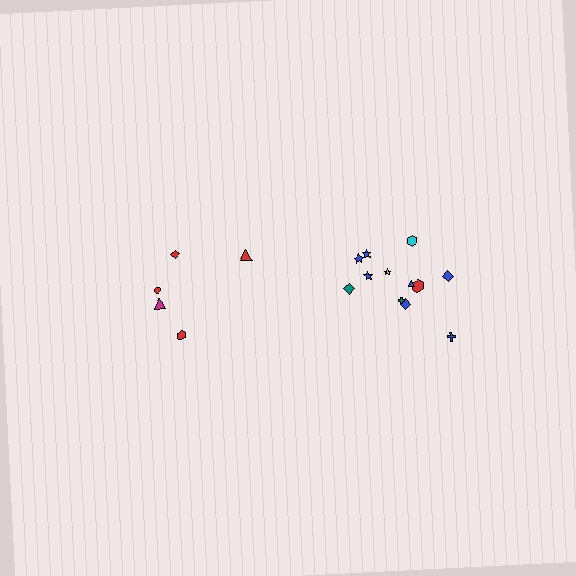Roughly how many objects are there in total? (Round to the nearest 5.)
Roughly 15 objects in total.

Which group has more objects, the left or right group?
The right group.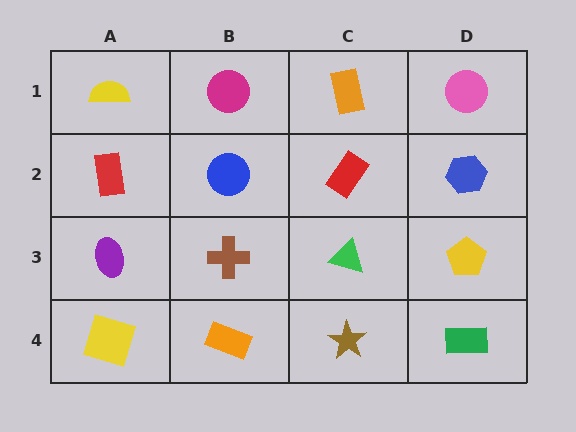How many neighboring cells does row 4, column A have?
2.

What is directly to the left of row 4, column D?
A brown star.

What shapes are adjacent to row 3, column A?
A red rectangle (row 2, column A), a yellow square (row 4, column A), a brown cross (row 3, column B).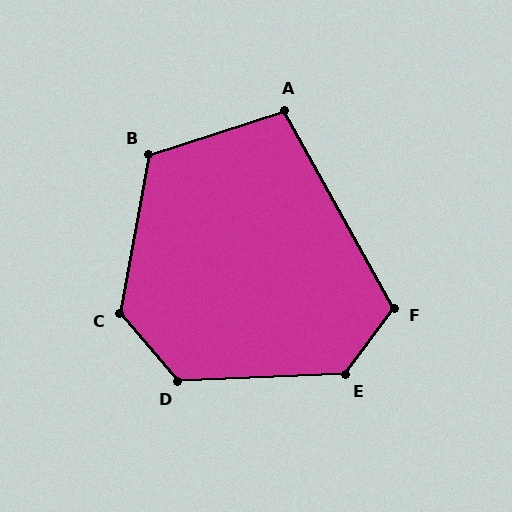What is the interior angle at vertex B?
Approximately 118 degrees (obtuse).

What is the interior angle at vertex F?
Approximately 114 degrees (obtuse).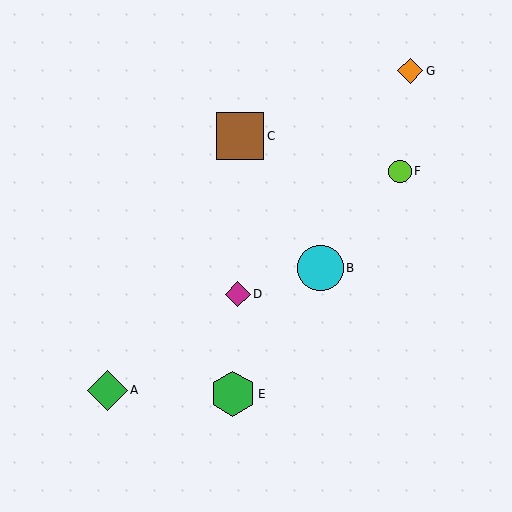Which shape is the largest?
The brown square (labeled C) is the largest.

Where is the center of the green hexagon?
The center of the green hexagon is at (233, 394).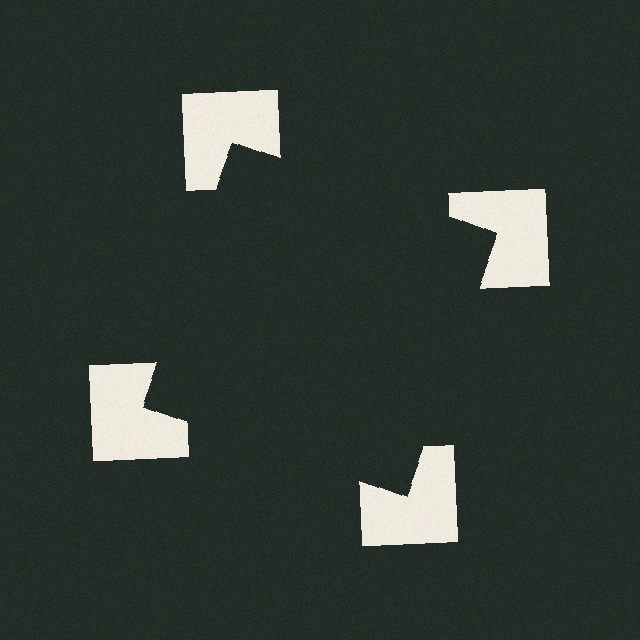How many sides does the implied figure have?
4 sides.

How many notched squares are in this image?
There are 4 — one at each vertex of the illusory square.